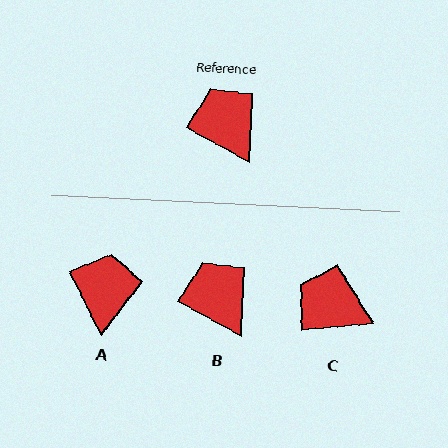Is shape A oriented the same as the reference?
No, it is off by about 35 degrees.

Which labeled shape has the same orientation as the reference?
B.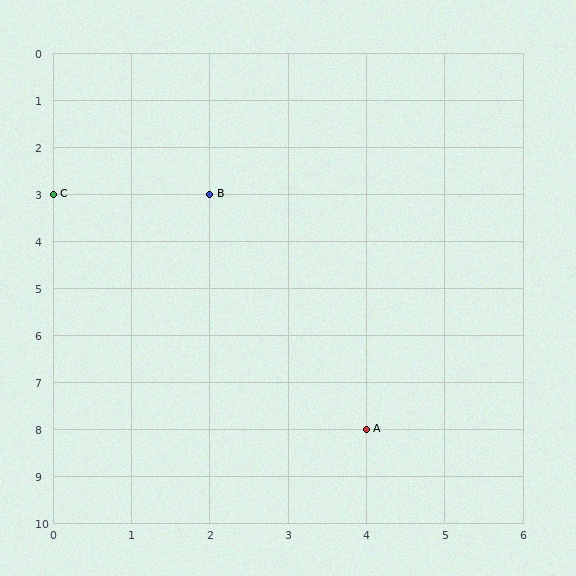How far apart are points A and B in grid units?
Points A and B are 2 columns and 5 rows apart (about 5.4 grid units diagonally).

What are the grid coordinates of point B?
Point B is at grid coordinates (2, 3).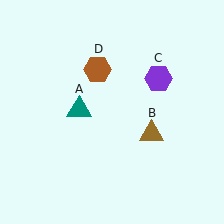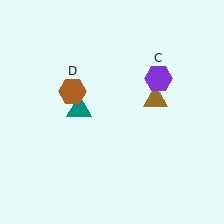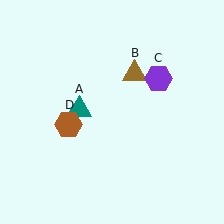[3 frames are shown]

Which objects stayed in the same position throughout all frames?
Teal triangle (object A) and purple hexagon (object C) remained stationary.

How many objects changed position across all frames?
2 objects changed position: brown triangle (object B), brown hexagon (object D).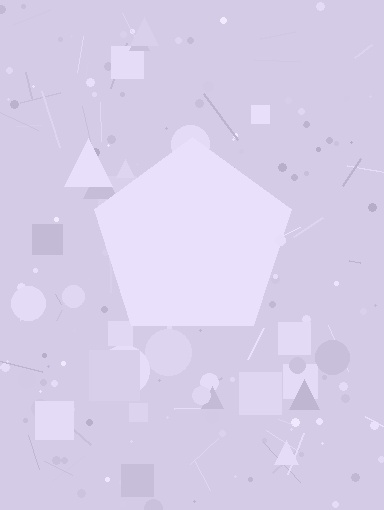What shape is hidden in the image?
A pentagon is hidden in the image.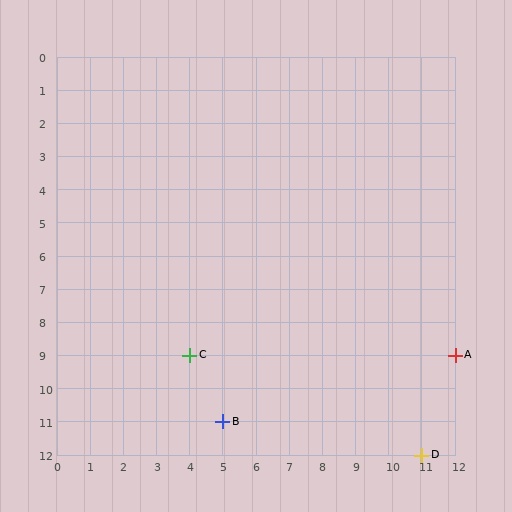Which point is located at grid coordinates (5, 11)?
Point B is at (5, 11).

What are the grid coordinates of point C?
Point C is at grid coordinates (4, 9).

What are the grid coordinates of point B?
Point B is at grid coordinates (5, 11).